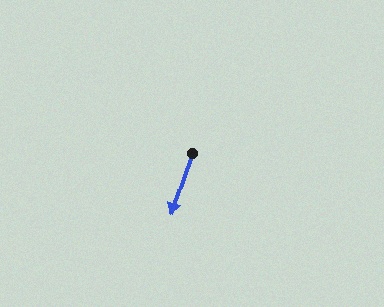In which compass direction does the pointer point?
South.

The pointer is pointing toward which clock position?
Roughly 7 o'clock.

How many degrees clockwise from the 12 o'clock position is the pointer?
Approximately 199 degrees.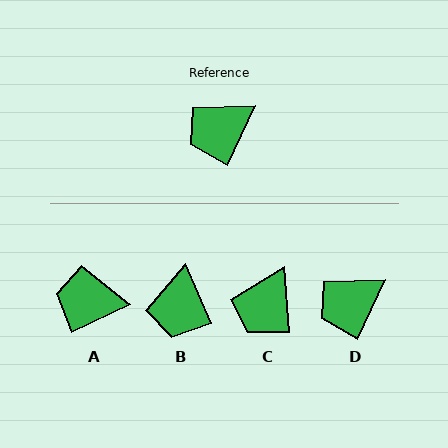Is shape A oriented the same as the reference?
No, it is off by about 40 degrees.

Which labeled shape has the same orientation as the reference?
D.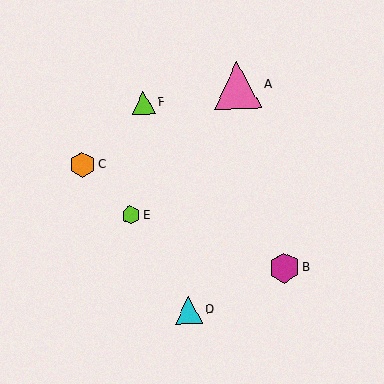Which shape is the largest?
The pink triangle (labeled A) is the largest.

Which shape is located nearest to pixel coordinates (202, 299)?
The cyan triangle (labeled D) at (189, 310) is nearest to that location.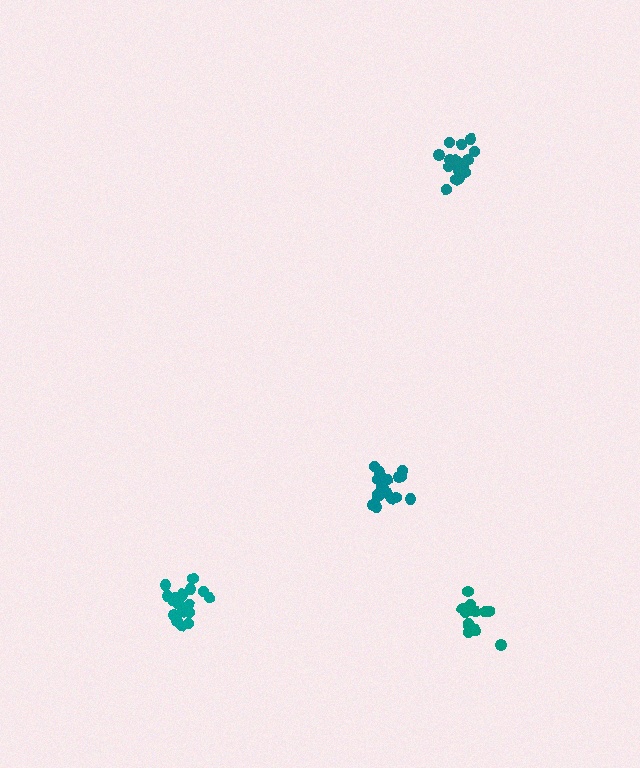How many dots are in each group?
Group 1: 15 dots, Group 2: 17 dots, Group 3: 19 dots, Group 4: 19 dots (70 total).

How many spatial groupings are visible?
There are 4 spatial groupings.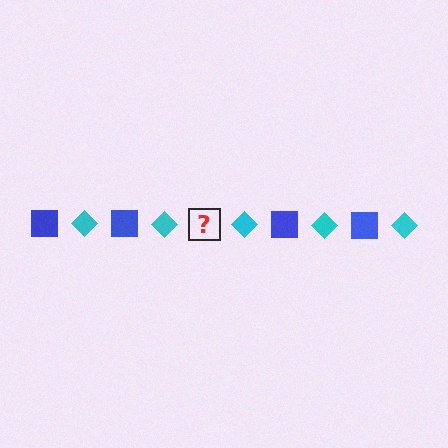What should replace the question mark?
The question mark should be replaced with a blue square.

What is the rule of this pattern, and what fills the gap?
The rule is that the pattern alternates between blue square and cyan diamond. The gap should be filled with a blue square.